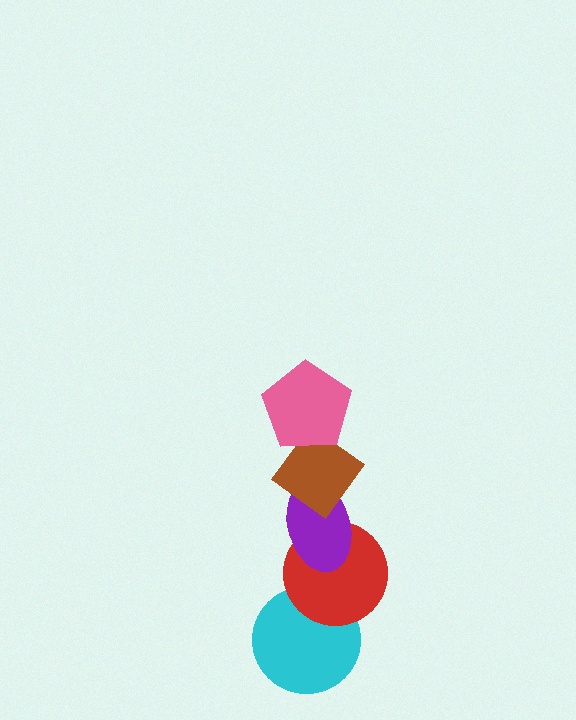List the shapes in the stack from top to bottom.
From top to bottom: the pink pentagon, the brown diamond, the purple ellipse, the red circle, the cyan circle.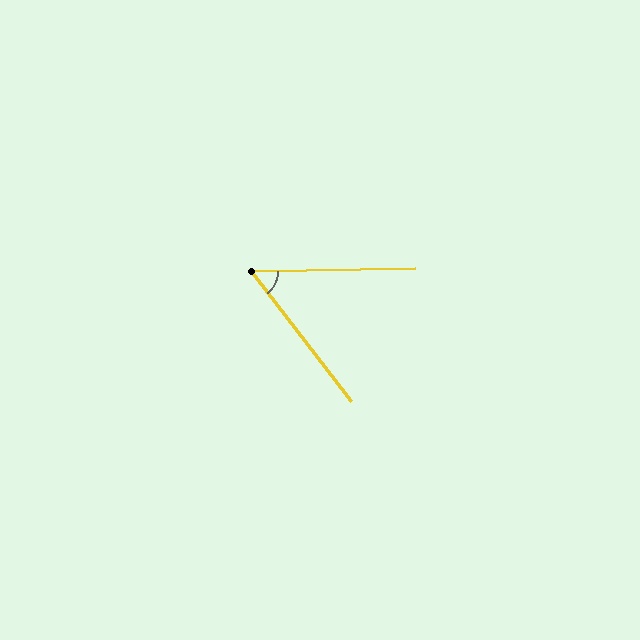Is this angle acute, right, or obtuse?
It is acute.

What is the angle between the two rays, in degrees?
Approximately 53 degrees.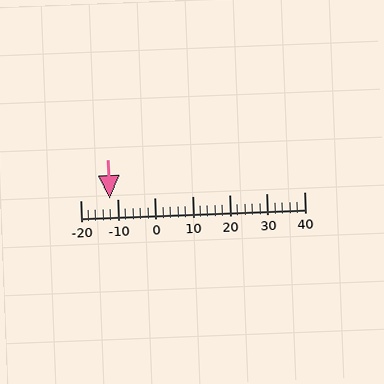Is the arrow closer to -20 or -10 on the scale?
The arrow is closer to -10.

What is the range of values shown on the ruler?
The ruler shows values from -20 to 40.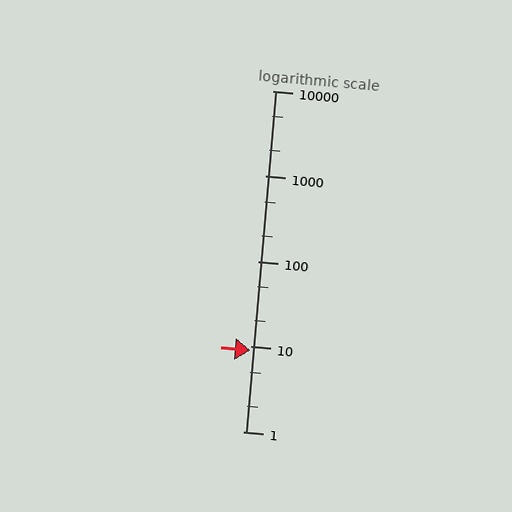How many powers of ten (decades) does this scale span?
The scale spans 4 decades, from 1 to 10000.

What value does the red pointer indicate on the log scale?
The pointer indicates approximately 8.9.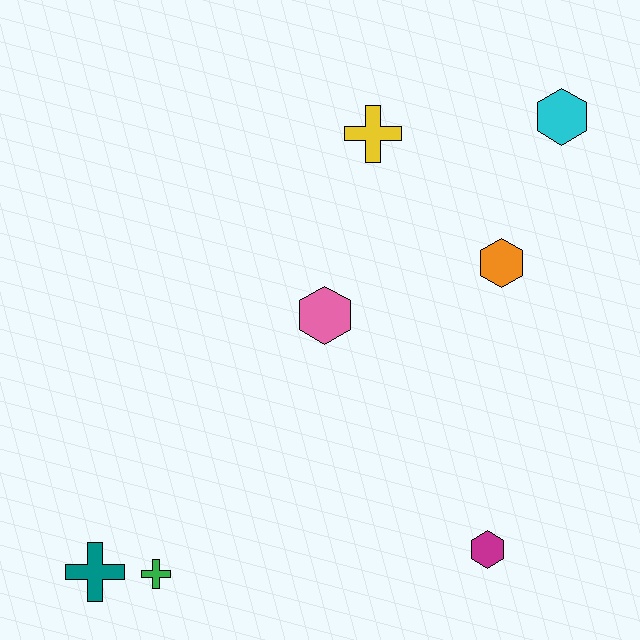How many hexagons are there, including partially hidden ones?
There are 4 hexagons.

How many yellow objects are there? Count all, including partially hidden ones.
There is 1 yellow object.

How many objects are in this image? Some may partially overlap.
There are 7 objects.